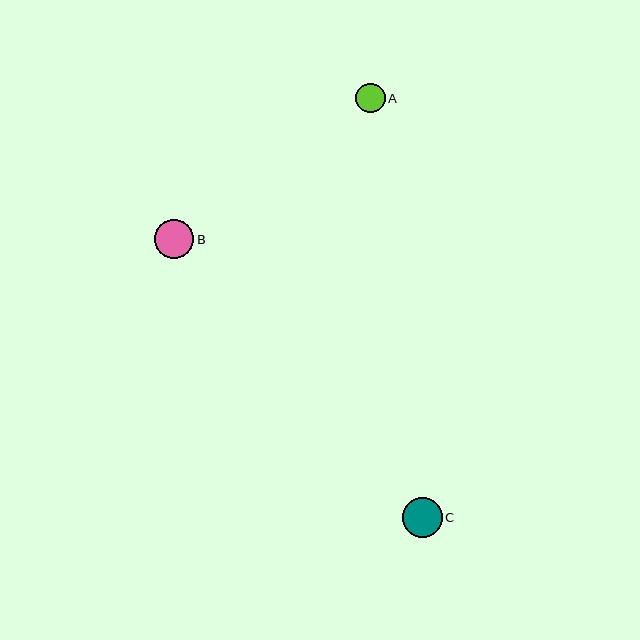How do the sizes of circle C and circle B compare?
Circle C and circle B are approximately the same size.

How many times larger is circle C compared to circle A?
Circle C is approximately 1.4 times the size of circle A.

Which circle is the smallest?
Circle A is the smallest with a size of approximately 29 pixels.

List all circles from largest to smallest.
From largest to smallest: C, B, A.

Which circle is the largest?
Circle C is the largest with a size of approximately 40 pixels.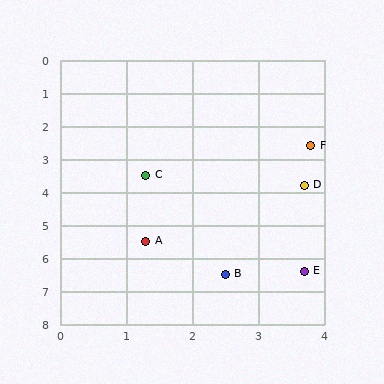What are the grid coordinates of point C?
Point C is at approximately (1.3, 3.5).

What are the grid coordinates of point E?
Point E is at approximately (3.7, 6.4).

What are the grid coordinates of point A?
Point A is at approximately (1.3, 5.5).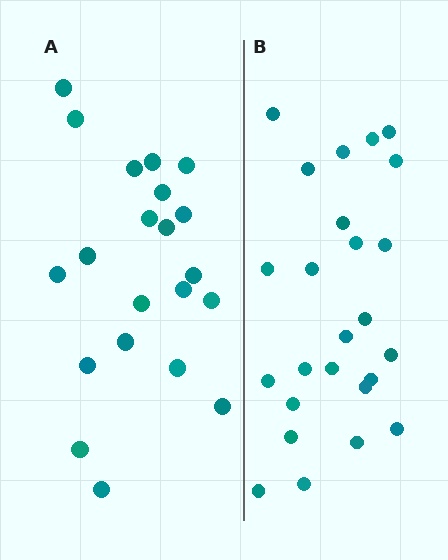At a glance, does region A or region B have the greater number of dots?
Region B (the right region) has more dots.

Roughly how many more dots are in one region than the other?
Region B has about 4 more dots than region A.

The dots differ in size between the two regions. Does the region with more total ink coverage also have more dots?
No. Region A has more total ink coverage because its dots are larger, but region B actually contains more individual dots. Total area can be misleading — the number of items is what matters here.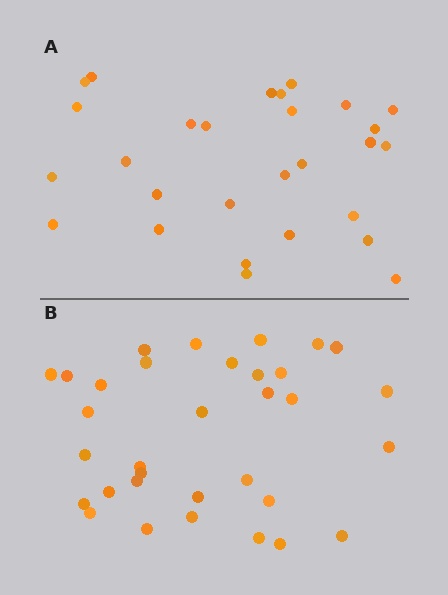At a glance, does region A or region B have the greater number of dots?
Region B (the bottom region) has more dots.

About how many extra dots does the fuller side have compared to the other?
Region B has about 5 more dots than region A.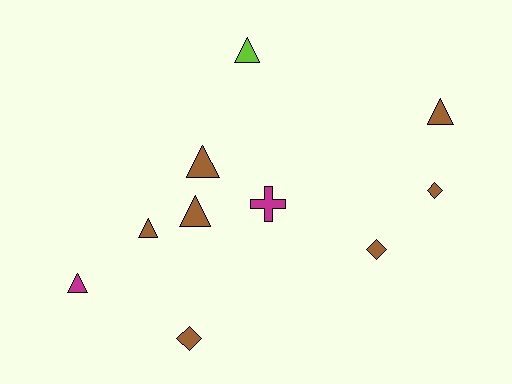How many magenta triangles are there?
There is 1 magenta triangle.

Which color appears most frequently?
Brown, with 7 objects.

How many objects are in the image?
There are 10 objects.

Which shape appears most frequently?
Triangle, with 6 objects.